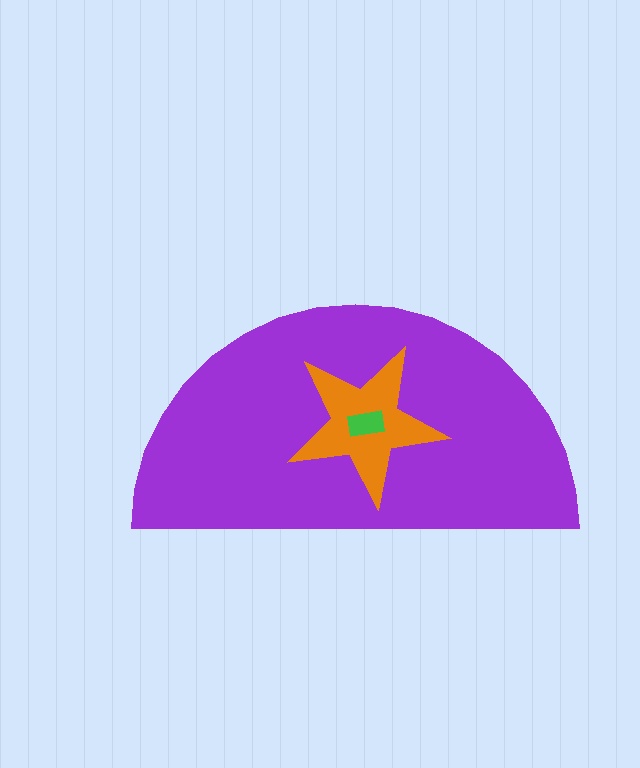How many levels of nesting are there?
3.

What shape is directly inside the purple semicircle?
The orange star.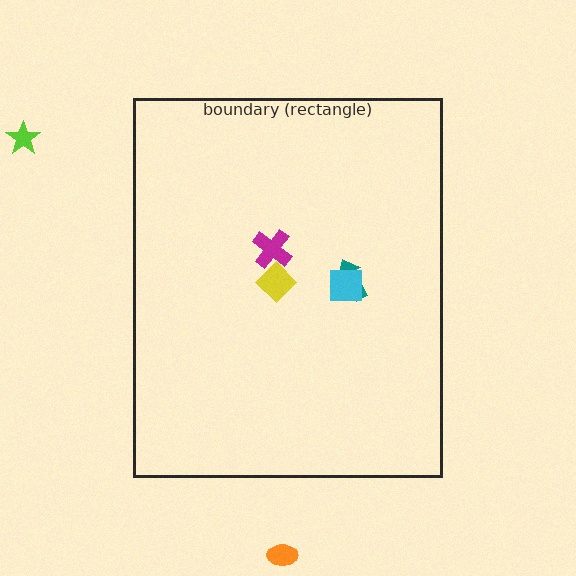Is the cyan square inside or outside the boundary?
Inside.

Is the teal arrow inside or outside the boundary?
Inside.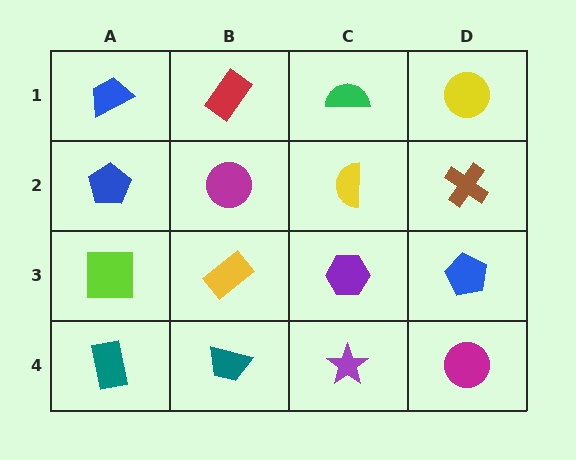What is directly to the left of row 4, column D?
A purple star.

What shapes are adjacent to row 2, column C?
A green semicircle (row 1, column C), a purple hexagon (row 3, column C), a magenta circle (row 2, column B), a brown cross (row 2, column D).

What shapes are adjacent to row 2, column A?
A blue trapezoid (row 1, column A), a lime square (row 3, column A), a magenta circle (row 2, column B).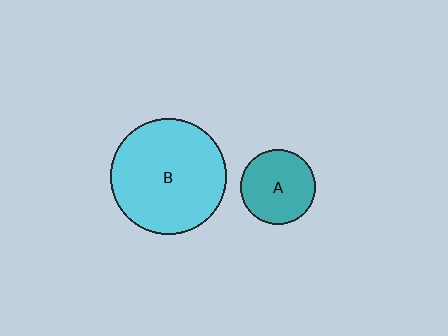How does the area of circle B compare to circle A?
Approximately 2.4 times.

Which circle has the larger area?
Circle B (cyan).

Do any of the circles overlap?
No, none of the circles overlap.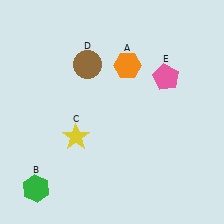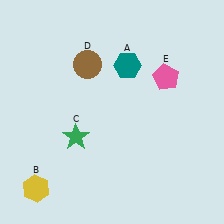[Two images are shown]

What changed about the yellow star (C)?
In Image 1, C is yellow. In Image 2, it changed to green.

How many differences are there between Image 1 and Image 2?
There are 3 differences between the two images.